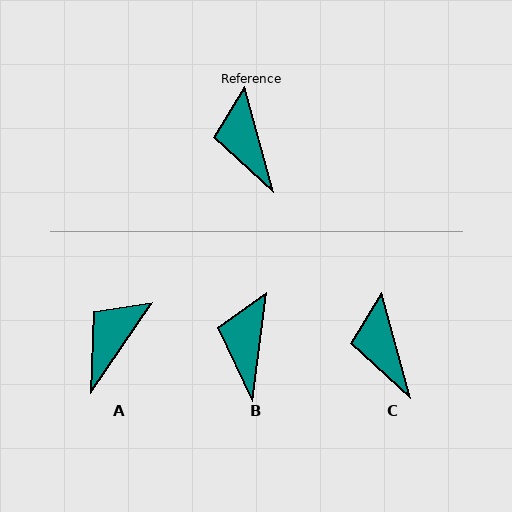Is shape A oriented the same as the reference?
No, it is off by about 50 degrees.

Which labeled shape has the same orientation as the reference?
C.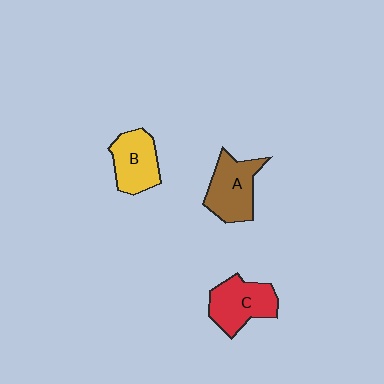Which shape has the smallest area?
Shape B (yellow).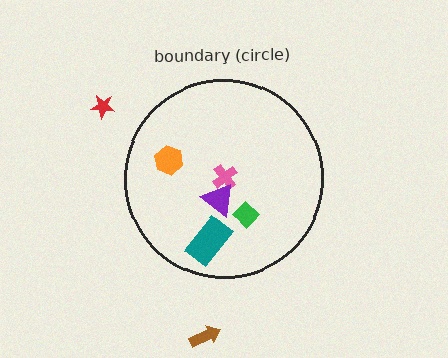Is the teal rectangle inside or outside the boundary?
Inside.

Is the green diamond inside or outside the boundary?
Inside.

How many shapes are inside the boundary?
5 inside, 2 outside.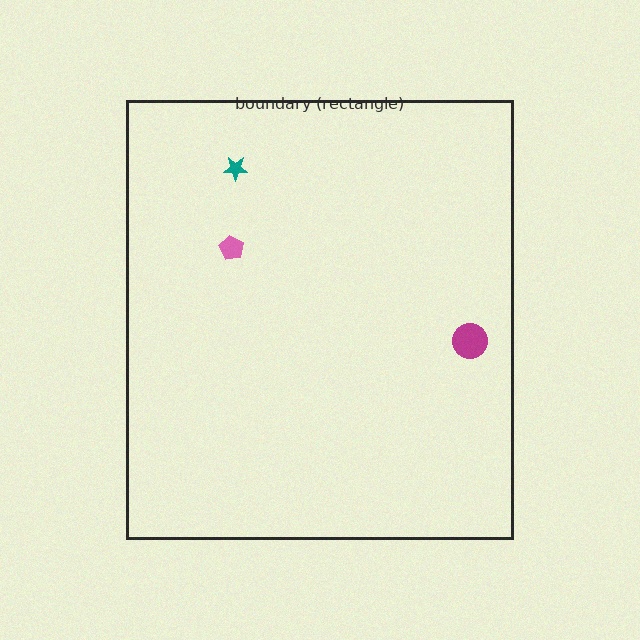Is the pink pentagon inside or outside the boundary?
Inside.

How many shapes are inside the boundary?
3 inside, 0 outside.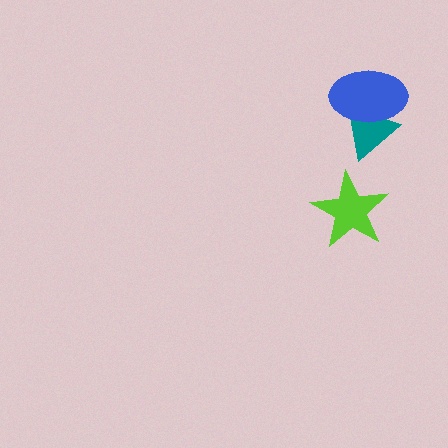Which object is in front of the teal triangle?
The blue ellipse is in front of the teal triangle.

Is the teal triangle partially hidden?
Yes, it is partially covered by another shape.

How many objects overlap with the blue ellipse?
1 object overlaps with the blue ellipse.